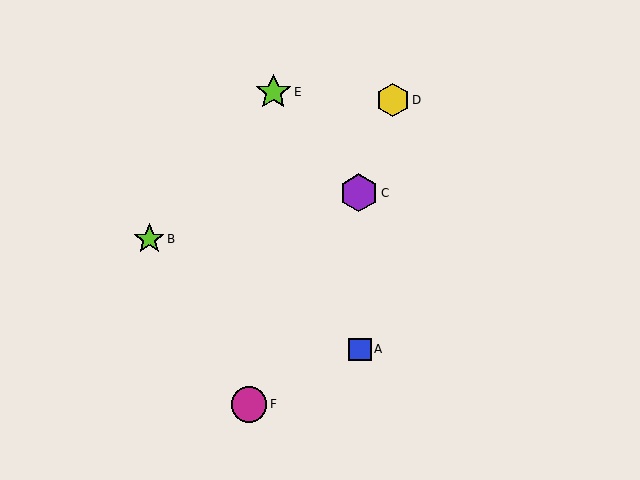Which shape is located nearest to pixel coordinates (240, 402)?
The magenta circle (labeled F) at (249, 405) is nearest to that location.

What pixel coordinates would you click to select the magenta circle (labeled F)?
Click at (249, 405) to select the magenta circle F.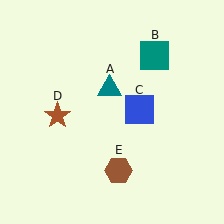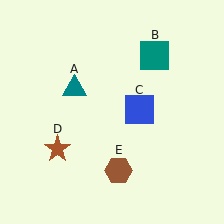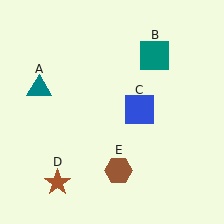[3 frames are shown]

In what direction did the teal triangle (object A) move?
The teal triangle (object A) moved left.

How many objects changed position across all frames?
2 objects changed position: teal triangle (object A), brown star (object D).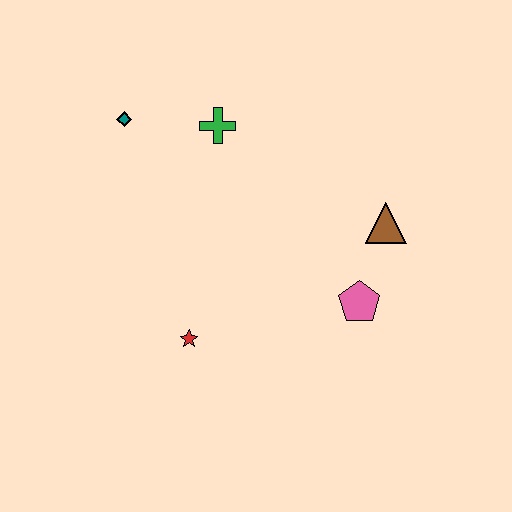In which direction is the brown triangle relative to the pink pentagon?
The brown triangle is above the pink pentagon.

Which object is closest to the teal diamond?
The green cross is closest to the teal diamond.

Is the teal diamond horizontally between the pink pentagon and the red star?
No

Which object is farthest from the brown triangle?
The teal diamond is farthest from the brown triangle.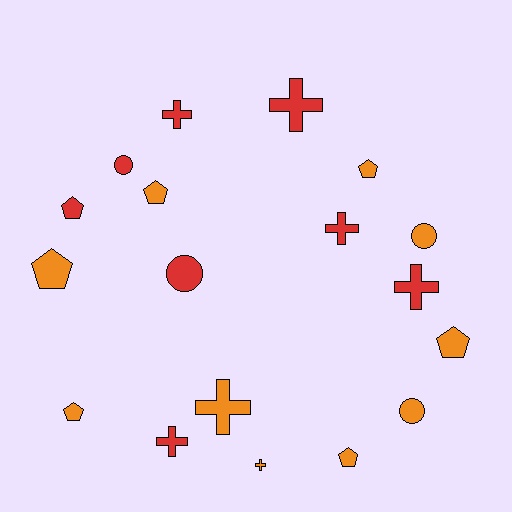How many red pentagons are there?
There is 1 red pentagon.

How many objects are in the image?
There are 18 objects.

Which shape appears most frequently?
Cross, with 7 objects.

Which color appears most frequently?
Orange, with 10 objects.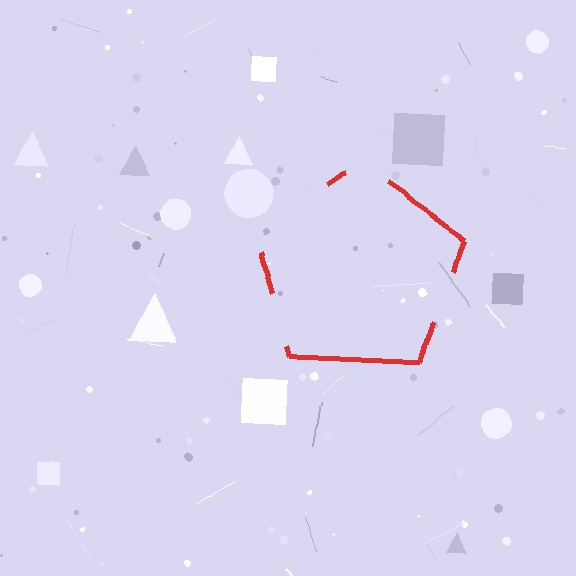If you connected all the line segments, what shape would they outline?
They would outline a pentagon.